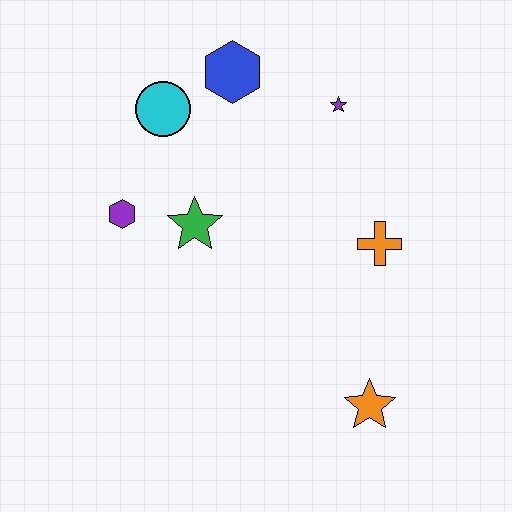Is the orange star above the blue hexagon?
No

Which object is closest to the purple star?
The blue hexagon is closest to the purple star.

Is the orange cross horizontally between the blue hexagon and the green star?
No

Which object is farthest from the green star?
The orange star is farthest from the green star.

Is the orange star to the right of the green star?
Yes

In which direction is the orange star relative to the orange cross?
The orange star is below the orange cross.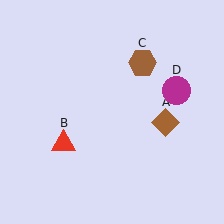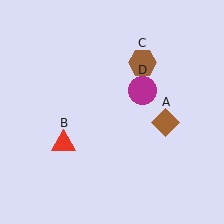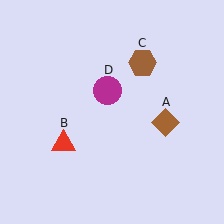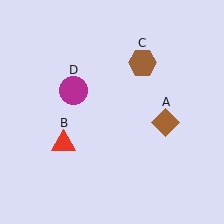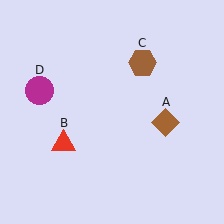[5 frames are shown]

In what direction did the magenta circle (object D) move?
The magenta circle (object D) moved left.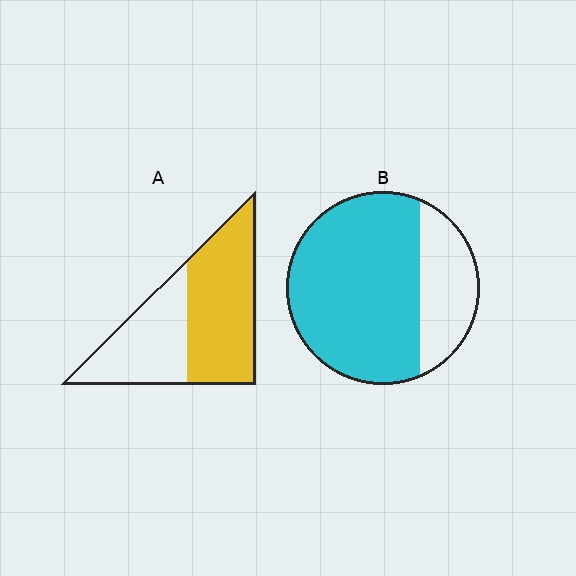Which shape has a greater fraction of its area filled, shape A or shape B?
Shape B.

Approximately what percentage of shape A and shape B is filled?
A is approximately 60% and B is approximately 75%.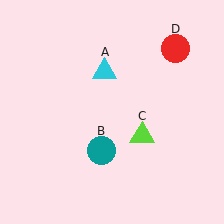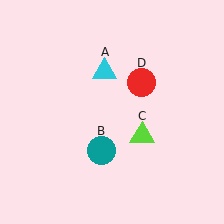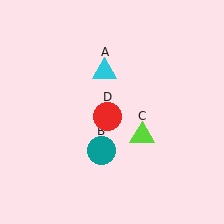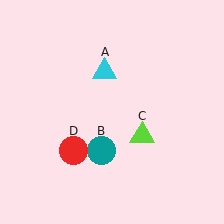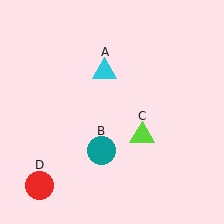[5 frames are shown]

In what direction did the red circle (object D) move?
The red circle (object D) moved down and to the left.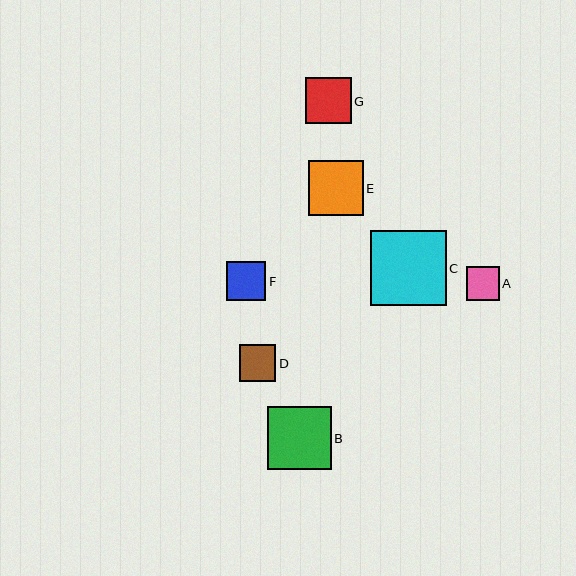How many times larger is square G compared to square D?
Square G is approximately 1.2 times the size of square D.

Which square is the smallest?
Square A is the smallest with a size of approximately 33 pixels.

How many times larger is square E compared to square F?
Square E is approximately 1.4 times the size of square F.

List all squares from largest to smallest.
From largest to smallest: C, B, E, G, F, D, A.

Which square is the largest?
Square C is the largest with a size of approximately 76 pixels.